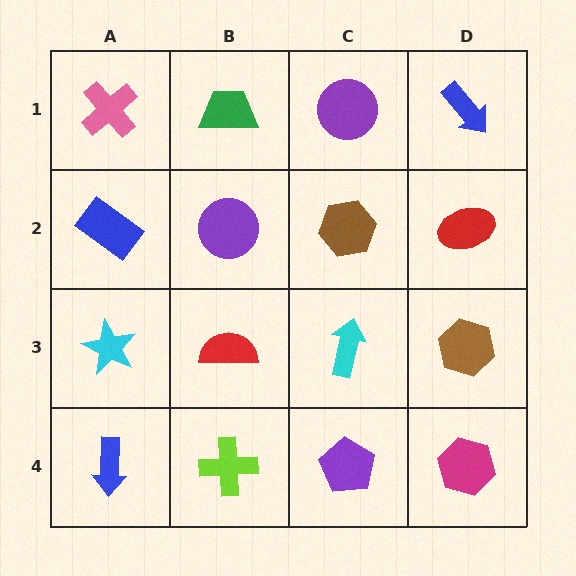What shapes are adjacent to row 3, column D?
A red ellipse (row 2, column D), a magenta hexagon (row 4, column D), a cyan arrow (row 3, column C).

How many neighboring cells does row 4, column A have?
2.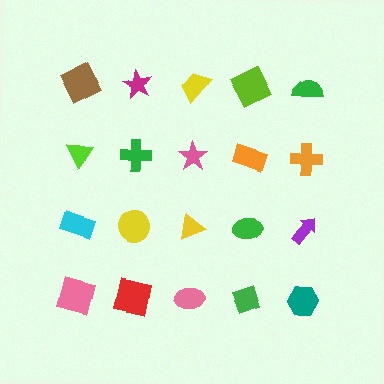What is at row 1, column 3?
A yellow trapezoid.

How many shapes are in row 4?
5 shapes.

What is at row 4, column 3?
A pink ellipse.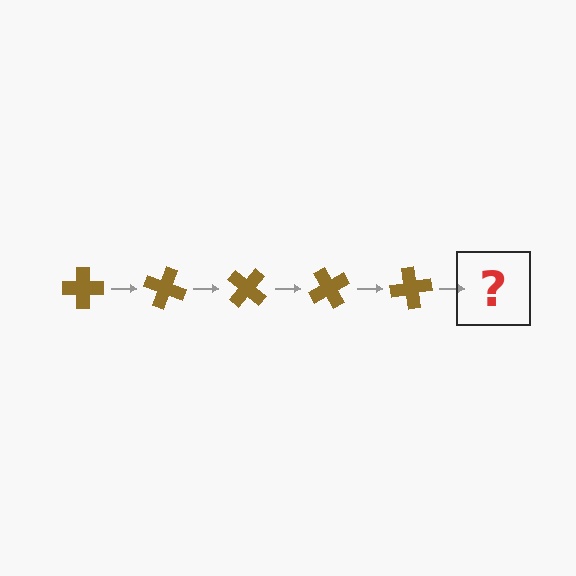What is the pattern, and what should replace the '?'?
The pattern is that the cross rotates 20 degrees each step. The '?' should be a brown cross rotated 100 degrees.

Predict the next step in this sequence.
The next step is a brown cross rotated 100 degrees.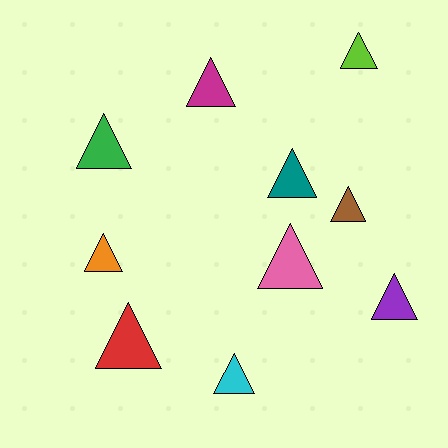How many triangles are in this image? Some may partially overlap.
There are 10 triangles.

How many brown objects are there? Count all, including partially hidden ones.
There is 1 brown object.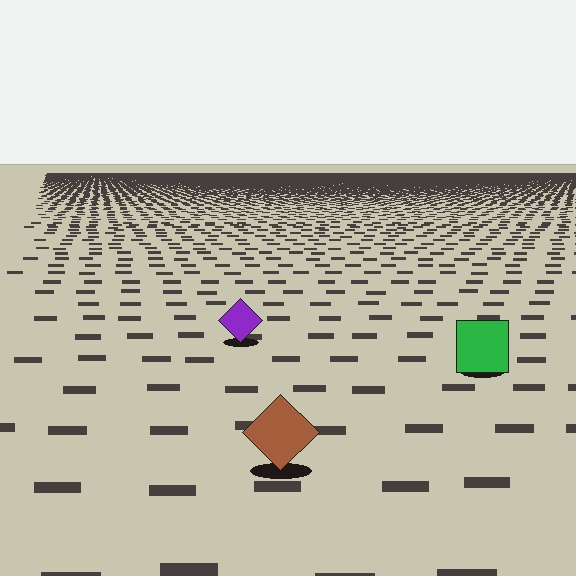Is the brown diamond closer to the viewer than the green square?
Yes. The brown diamond is closer — you can tell from the texture gradient: the ground texture is coarser near it.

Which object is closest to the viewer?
The brown diamond is closest. The texture marks near it are larger and more spread out.